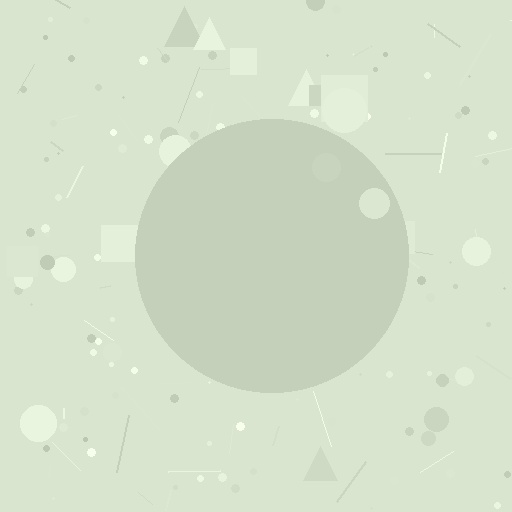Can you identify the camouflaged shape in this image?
The camouflaged shape is a circle.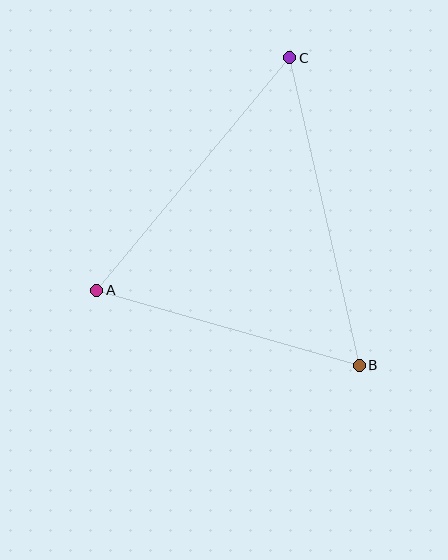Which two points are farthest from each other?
Points B and C are farthest from each other.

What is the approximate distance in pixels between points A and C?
The distance between A and C is approximately 302 pixels.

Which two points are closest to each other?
Points A and B are closest to each other.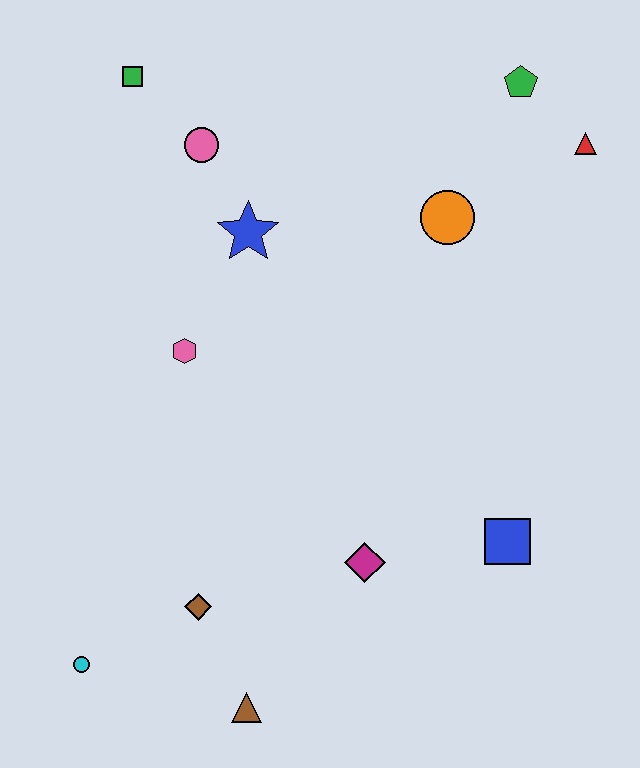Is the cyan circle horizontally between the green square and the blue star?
No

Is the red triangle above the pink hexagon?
Yes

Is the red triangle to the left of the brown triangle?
No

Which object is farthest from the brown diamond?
The green pentagon is farthest from the brown diamond.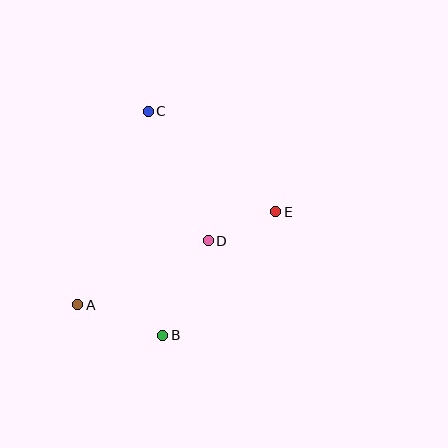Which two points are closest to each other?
Points D and E are closest to each other.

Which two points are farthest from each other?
Points B and C are farthest from each other.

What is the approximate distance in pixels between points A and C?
The distance between A and C is approximately 206 pixels.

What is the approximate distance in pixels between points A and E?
The distance between A and E is approximately 219 pixels.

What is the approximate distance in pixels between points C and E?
The distance between C and E is approximately 162 pixels.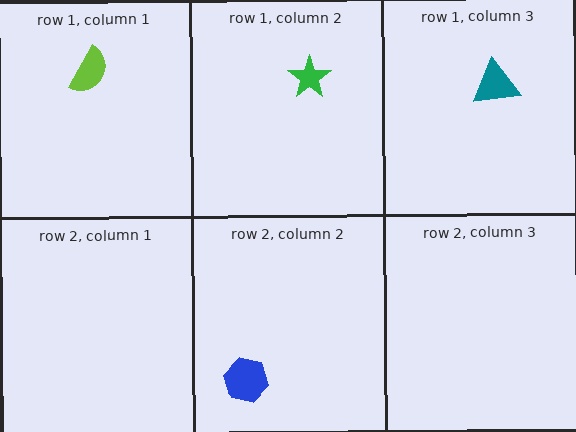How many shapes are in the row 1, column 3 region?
1.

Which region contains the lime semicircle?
The row 1, column 1 region.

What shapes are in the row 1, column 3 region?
The teal triangle.